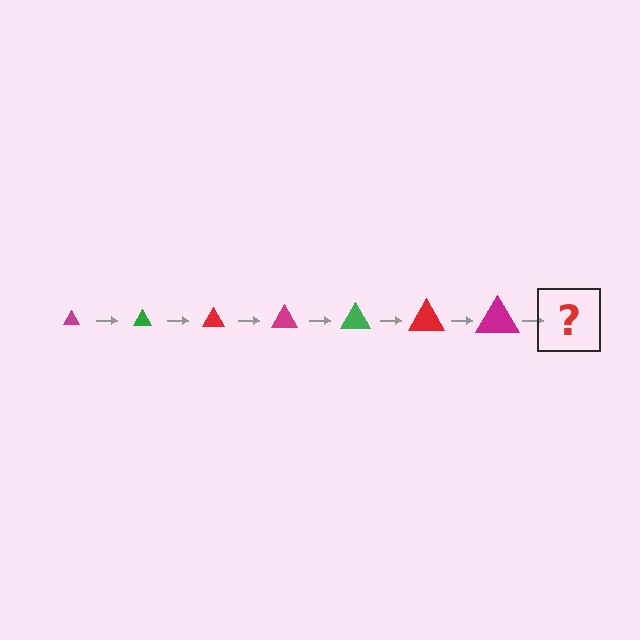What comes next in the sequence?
The next element should be a green triangle, larger than the previous one.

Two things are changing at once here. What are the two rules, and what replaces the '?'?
The two rules are that the triangle grows larger each step and the color cycles through magenta, green, and red. The '?' should be a green triangle, larger than the previous one.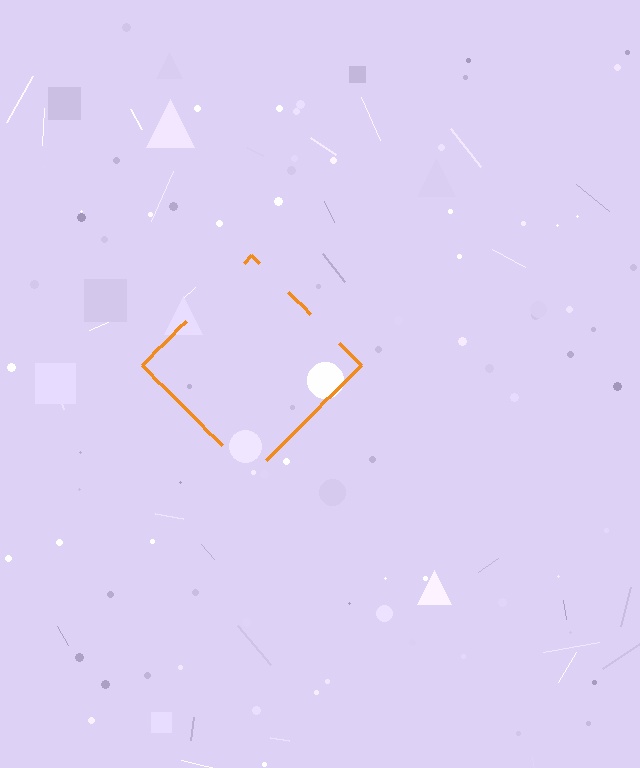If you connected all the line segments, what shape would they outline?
They would outline a diamond.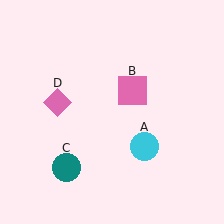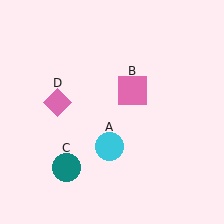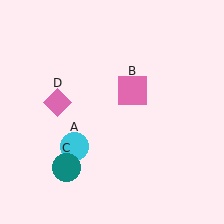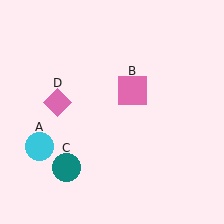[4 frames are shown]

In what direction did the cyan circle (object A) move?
The cyan circle (object A) moved left.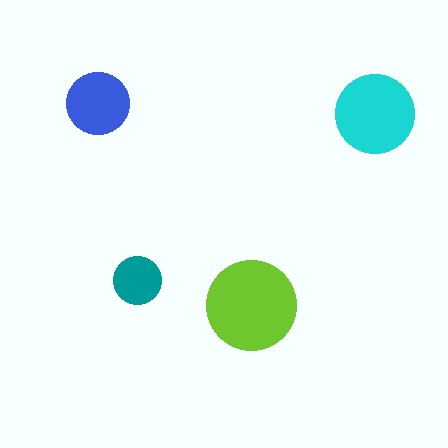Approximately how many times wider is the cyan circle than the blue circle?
About 1.5 times wider.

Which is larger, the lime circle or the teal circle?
The lime one.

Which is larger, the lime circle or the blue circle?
The lime one.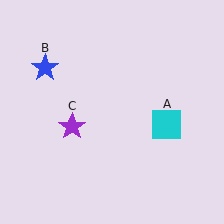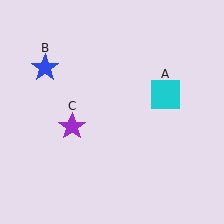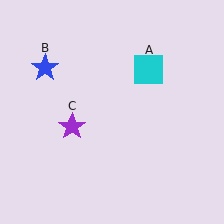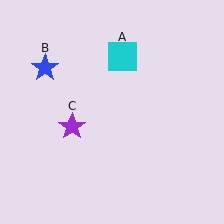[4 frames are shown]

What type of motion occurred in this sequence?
The cyan square (object A) rotated counterclockwise around the center of the scene.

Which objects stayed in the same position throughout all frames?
Blue star (object B) and purple star (object C) remained stationary.